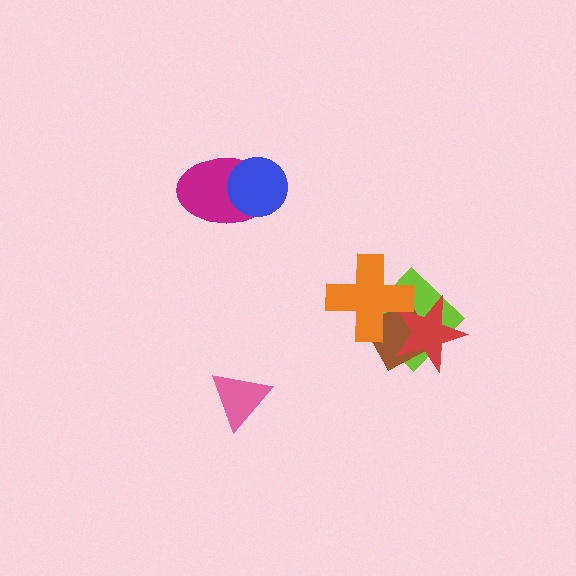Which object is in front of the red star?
The orange cross is in front of the red star.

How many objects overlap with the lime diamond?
3 objects overlap with the lime diamond.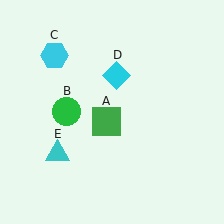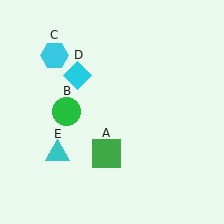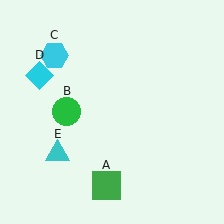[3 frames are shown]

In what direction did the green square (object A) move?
The green square (object A) moved down.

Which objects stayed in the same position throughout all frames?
Green circle (object B) and cyan hexagon (object C) and cyan triangle (object E) remained stationary.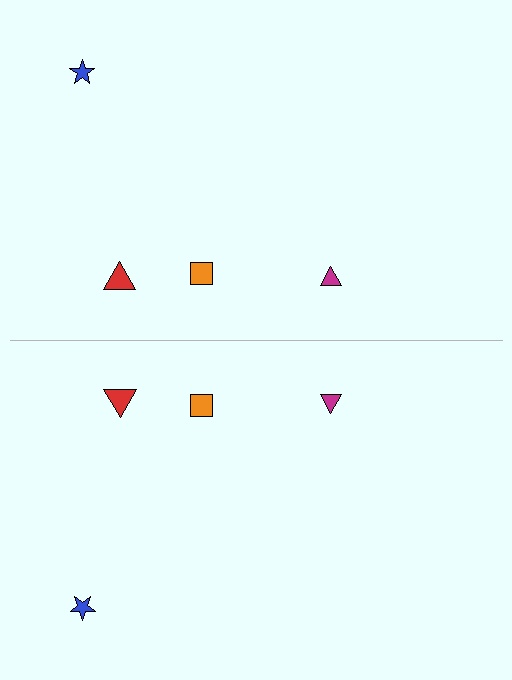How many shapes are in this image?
There are 8 shapes in this image.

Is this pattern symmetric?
Yes, this pattern has bilateral (reflection) symmetry.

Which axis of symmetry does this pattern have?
The pattern has a horizontal axis of symmetry running through the center of the image.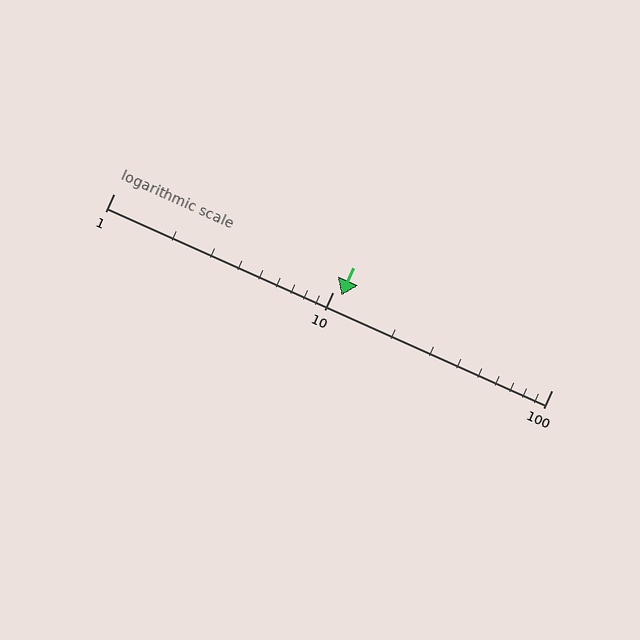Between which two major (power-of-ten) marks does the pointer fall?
The pointer is between 10 and 100.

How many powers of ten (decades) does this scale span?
The scale spans 2 decades, from 1 to 100.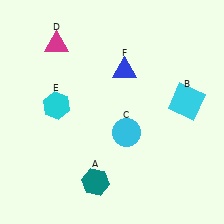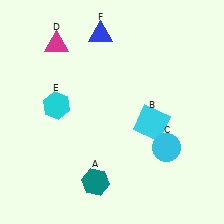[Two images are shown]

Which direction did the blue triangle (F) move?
The blue triangle (F) moved up.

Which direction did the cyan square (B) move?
The cyan square (B) moved left.